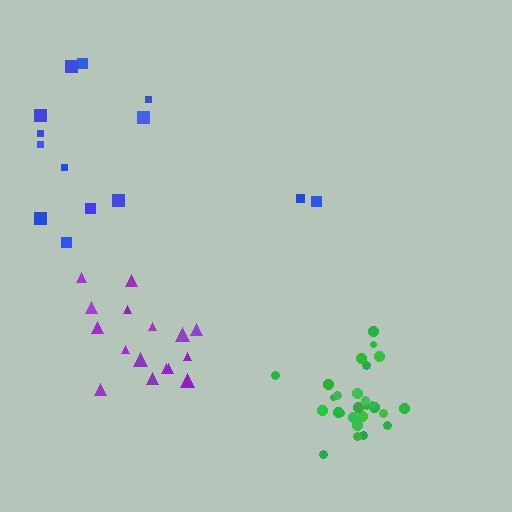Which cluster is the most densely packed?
Green.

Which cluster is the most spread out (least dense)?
Blue.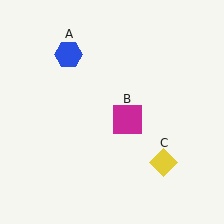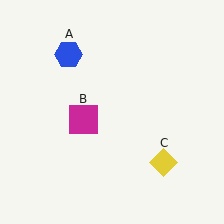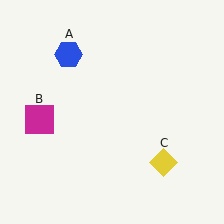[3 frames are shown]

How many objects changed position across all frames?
1 object changed position: magenta square (object B).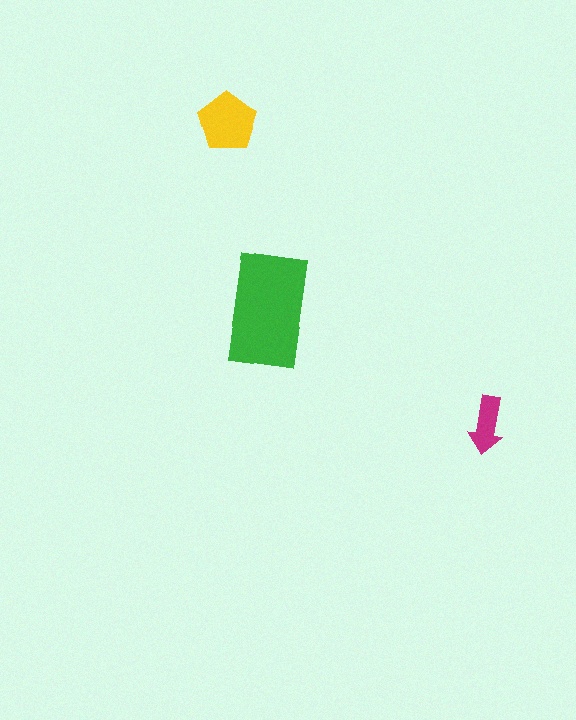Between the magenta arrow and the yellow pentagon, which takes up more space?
The yellow pentagon.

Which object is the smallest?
The magenta arrow.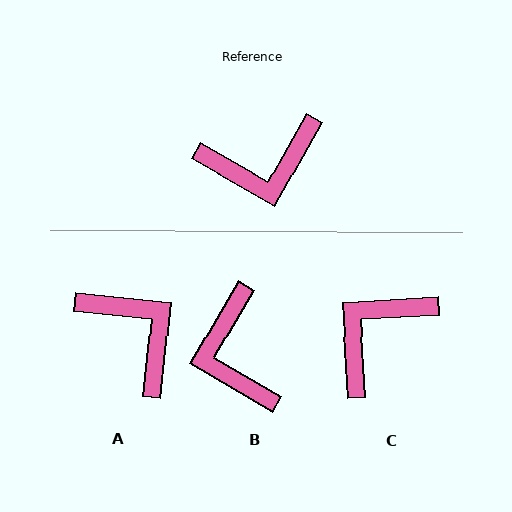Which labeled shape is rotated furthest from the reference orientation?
C, about 147 degrees away.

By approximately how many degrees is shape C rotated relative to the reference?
Approximately 147 degrees clockwise.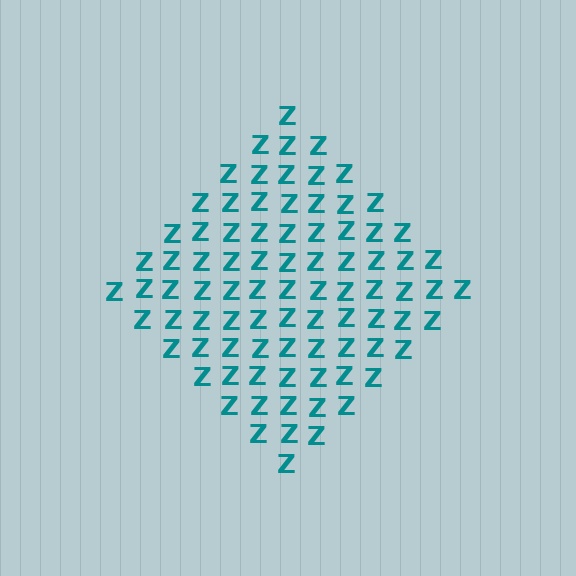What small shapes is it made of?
It is made of small letter Z's.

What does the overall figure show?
The overall figure shows a diamond.